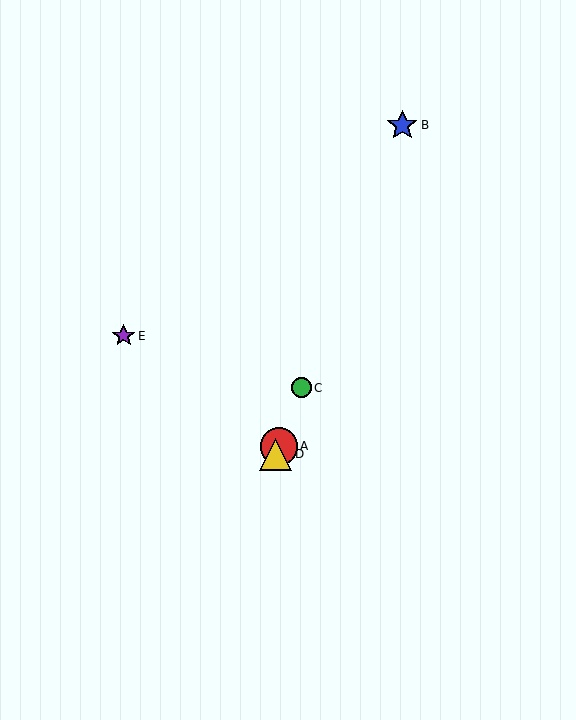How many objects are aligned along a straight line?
4 objects (A, B, C, D) are aligned along a straight line.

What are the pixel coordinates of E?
Object E is at (124, 336).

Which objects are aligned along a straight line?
Objects A, B, C, D are aligned along a straight line.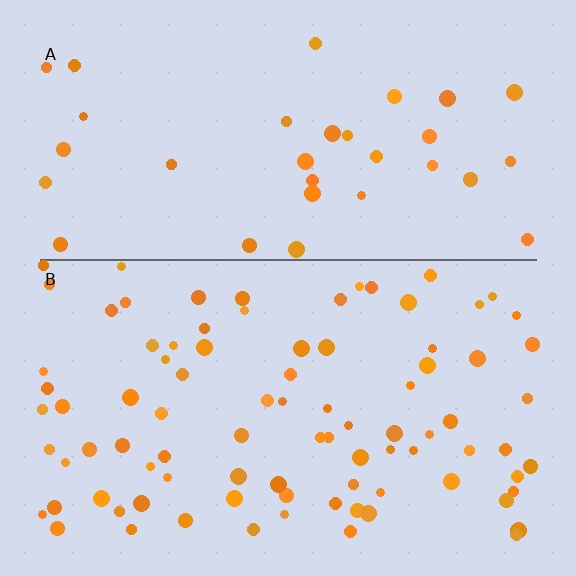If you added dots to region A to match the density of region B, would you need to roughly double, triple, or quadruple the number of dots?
Approximately triple.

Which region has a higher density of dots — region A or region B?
B (the bottom).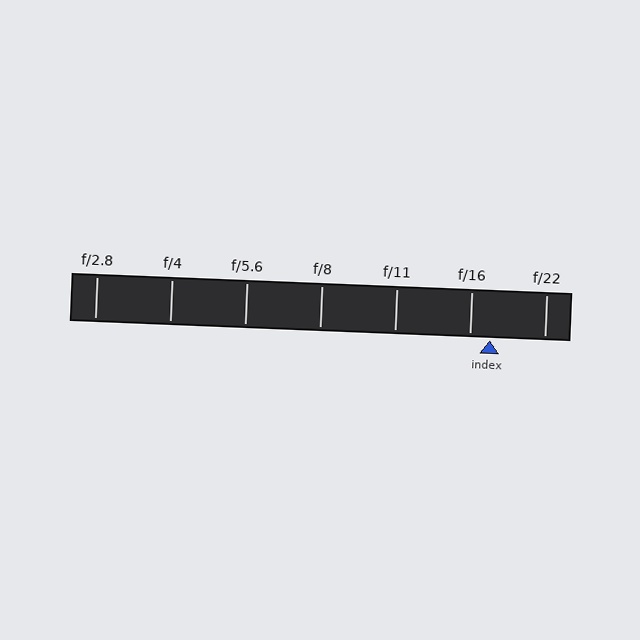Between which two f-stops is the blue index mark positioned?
The index mark is between f/16 and f/22.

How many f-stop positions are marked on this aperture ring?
There are 7 f-stop positions marked.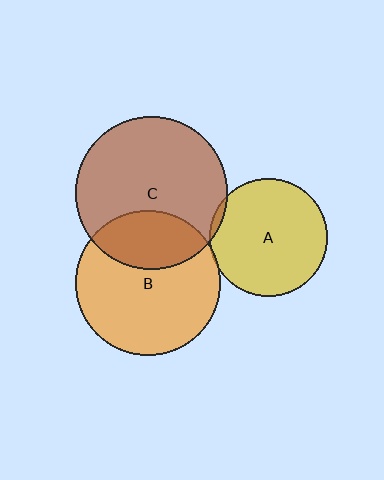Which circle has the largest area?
Circle C (brown).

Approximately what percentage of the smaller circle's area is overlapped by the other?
Approximately 30%.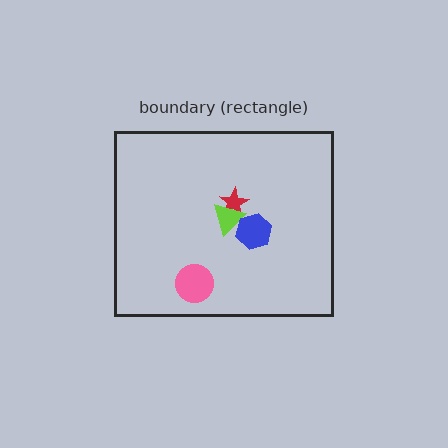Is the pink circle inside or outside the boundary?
Inside.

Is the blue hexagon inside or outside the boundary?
Inside.